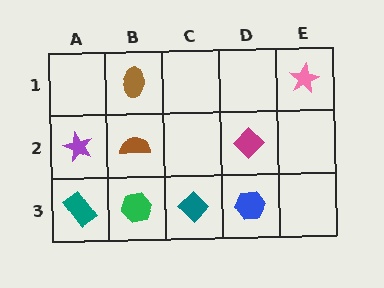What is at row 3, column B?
A green hexagon.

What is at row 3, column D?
A blue hexagon.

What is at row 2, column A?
A purple star.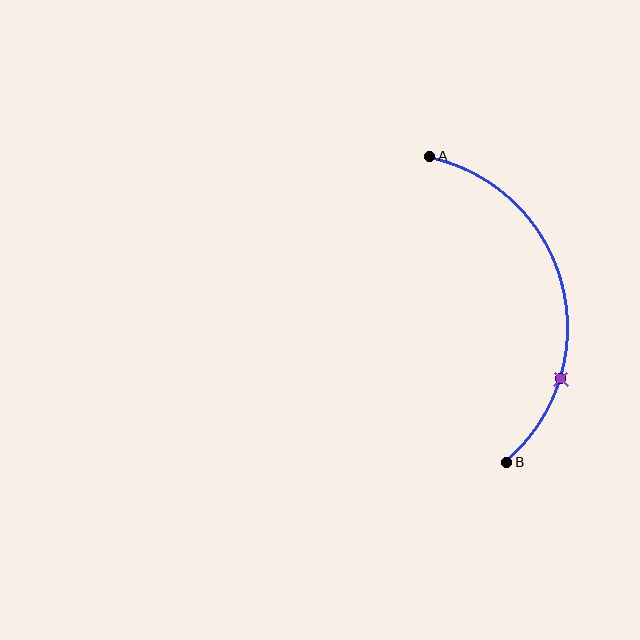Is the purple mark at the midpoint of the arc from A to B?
No. The purple mark lies on the arc but is closer to endpoint B. The arc midpoint would be at the point on the curve equidistant along the arc from both A and B.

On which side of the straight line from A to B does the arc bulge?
The arc bulges to the right of the straight line connecting A and B.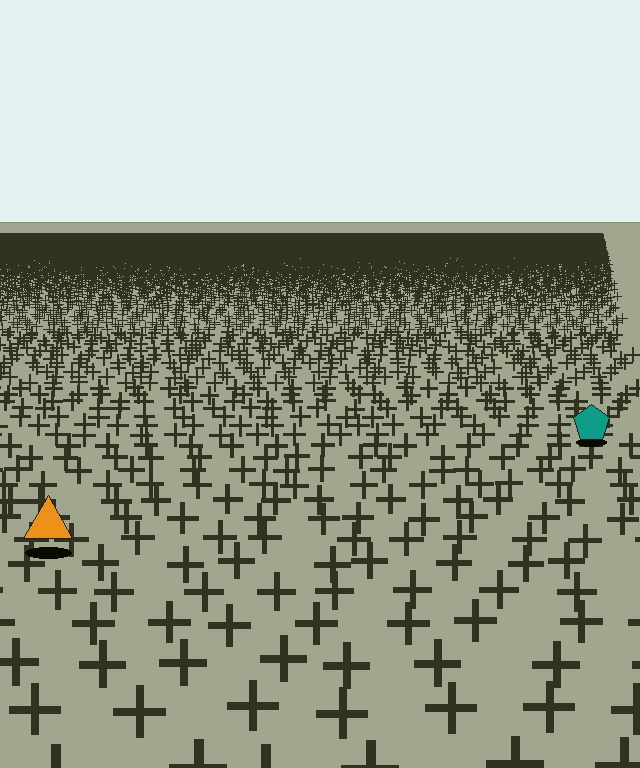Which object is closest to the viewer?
The orange triangle is closest. The texture marks near it are larger and more spread out.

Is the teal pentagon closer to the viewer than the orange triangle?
No. The orange triangle is closer — you can tell from the texture gradient: the ground texture is coarser near it.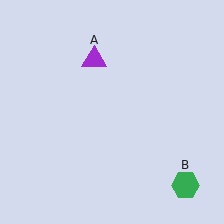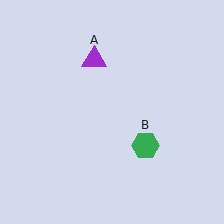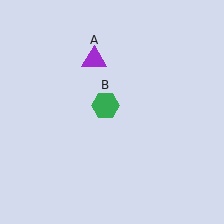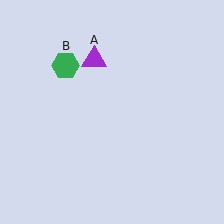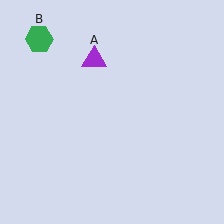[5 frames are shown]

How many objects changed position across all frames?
1 object changed position: green hexagon (object B).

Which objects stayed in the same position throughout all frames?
Purple triangle (object A) remained stationary.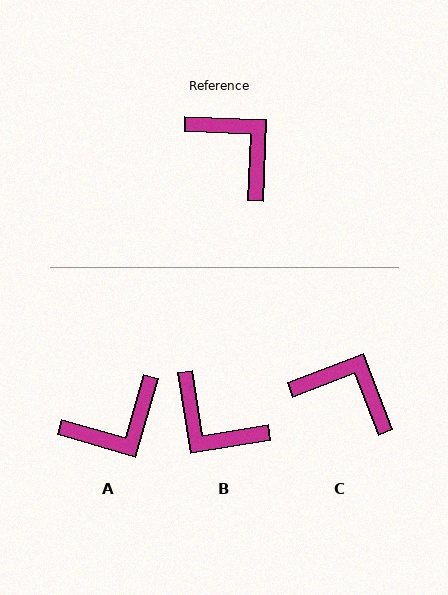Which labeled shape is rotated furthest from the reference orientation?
B, about 169 degrees away.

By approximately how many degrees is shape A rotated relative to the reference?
Approximately 104 degrees clockwise.